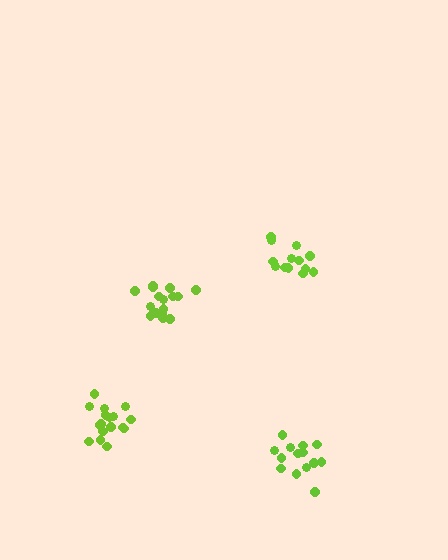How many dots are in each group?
Group 1: 14 dots, Group 2: 17 dots, Group 3: 16 dots, Group 4: 13 dots (60 total).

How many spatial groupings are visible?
There are 4 spatial groupings.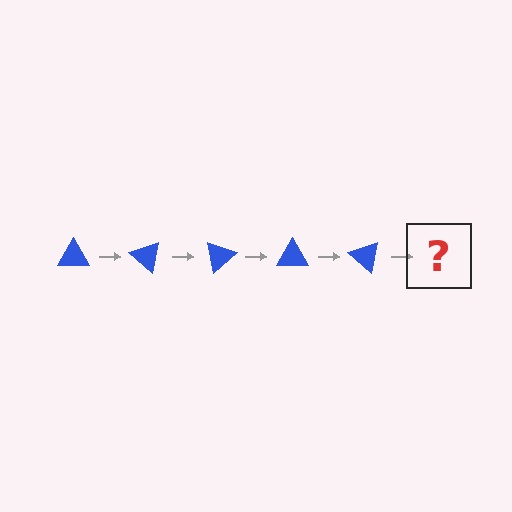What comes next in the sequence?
The next element should be a blue triangle rotated 200 degrees.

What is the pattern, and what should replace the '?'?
The pattern is that the triangle rotates 40 degrees each step. The '?' should be a blue triangle rotated 200 degrees.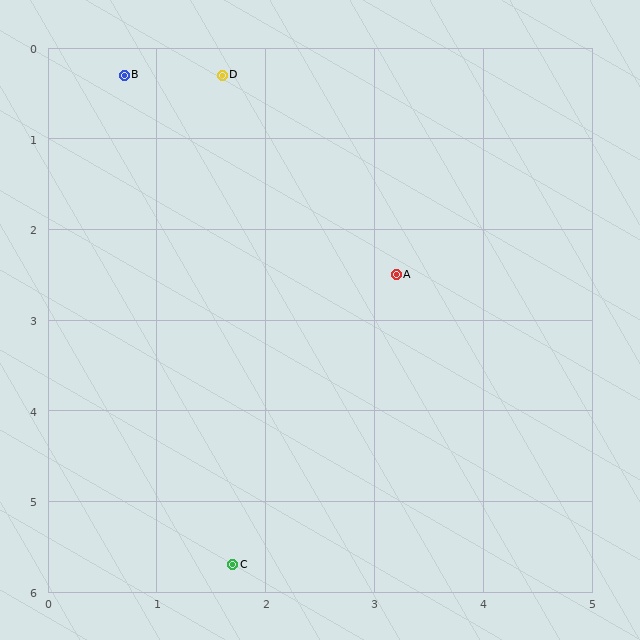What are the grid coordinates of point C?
Point C is at approximately (1.7, 5.7).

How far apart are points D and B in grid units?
Points D and B are about 0.9 grid units apart.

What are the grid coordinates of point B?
Point B is at approximately (0.7, 0.3).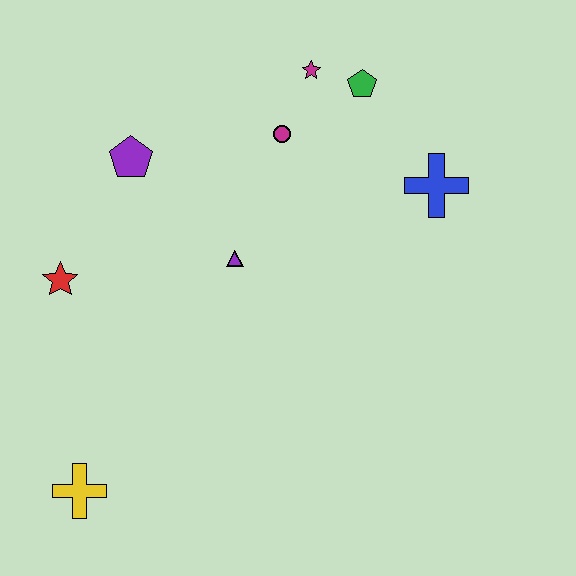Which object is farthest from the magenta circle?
The yellow cross is farthest from the magenta circle.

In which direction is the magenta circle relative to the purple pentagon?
The magenta circle is to the right of the purple pentagon.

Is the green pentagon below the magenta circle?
No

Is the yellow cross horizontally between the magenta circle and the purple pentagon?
No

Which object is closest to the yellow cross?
The red star is closest to the yellow cross.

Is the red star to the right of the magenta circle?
No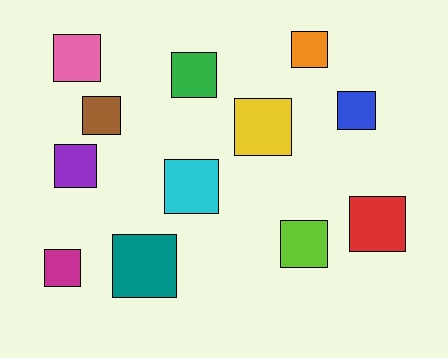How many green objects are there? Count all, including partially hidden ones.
There is 1 green object.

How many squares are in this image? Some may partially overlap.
There are 12 squares.